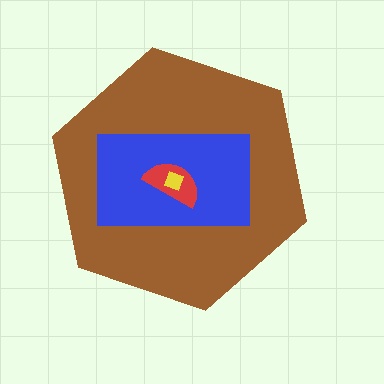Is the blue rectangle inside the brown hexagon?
Yes.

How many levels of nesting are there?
4.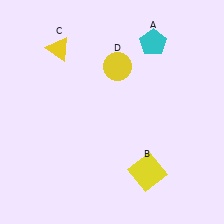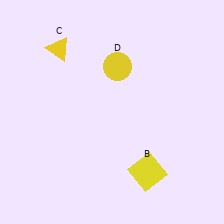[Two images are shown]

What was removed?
The cyan pentagon (A) was removed in Image 2.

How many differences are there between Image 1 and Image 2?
There is 1 difference between the two images.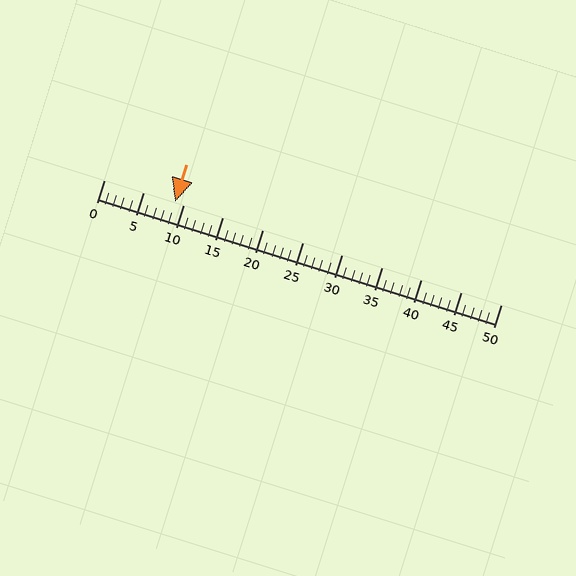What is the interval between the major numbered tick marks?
The major tick marks are spaced 5 units apart.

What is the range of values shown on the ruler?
The ruler shows values from 0 to 50.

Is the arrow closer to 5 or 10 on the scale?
The arrow is closer to 10.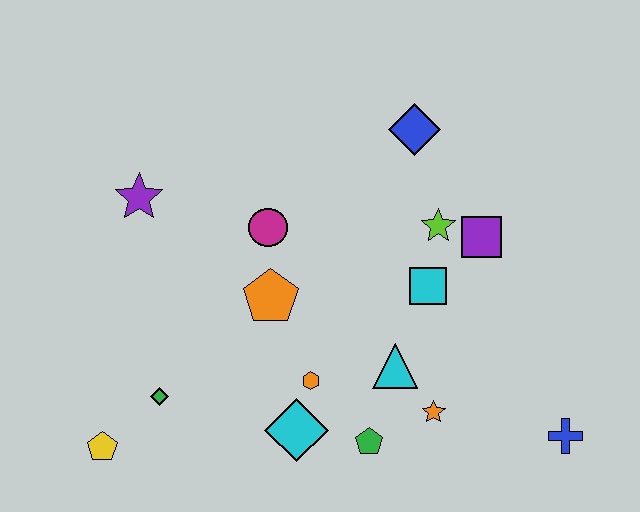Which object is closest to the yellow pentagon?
The green diamond is closest to the yellow pentagon.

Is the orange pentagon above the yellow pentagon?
Yes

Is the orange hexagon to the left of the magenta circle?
No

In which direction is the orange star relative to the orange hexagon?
The orange star is to the right of the orange hexagon.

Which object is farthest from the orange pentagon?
The blue cross is farthest from the orange pentagon.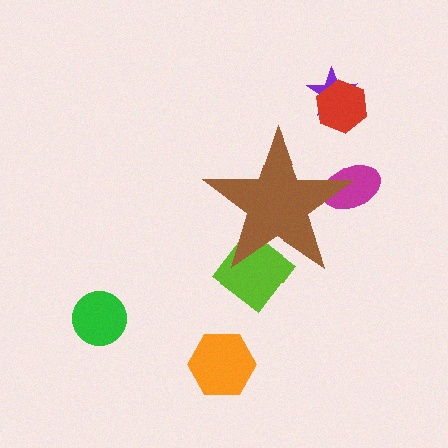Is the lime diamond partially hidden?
Yes, the lime diamond is partially hidden behind the brown star.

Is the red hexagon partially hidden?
No, the red hexagon is fully visible.